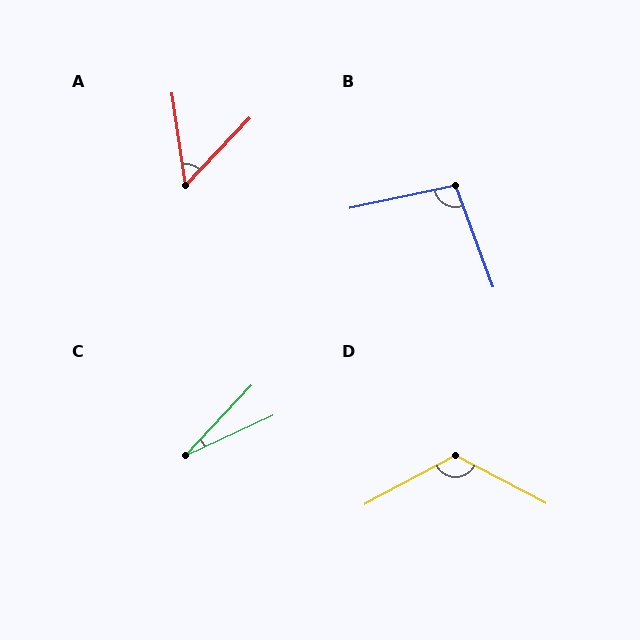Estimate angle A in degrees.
Approximately 52 degrees.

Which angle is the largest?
D, at approximately 124 degrees.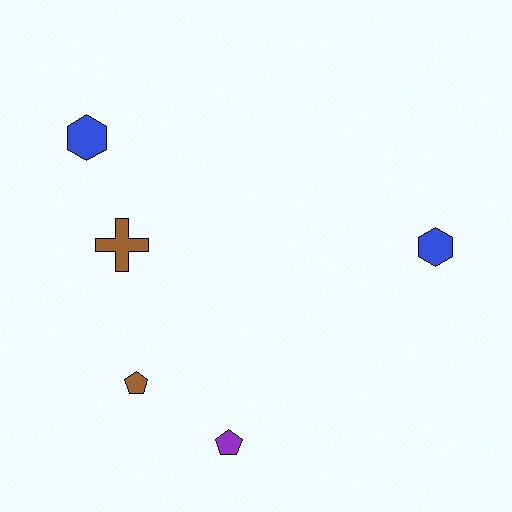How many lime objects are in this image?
There are no lime objects.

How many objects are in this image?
There are 5 objects.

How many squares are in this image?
There are no squares.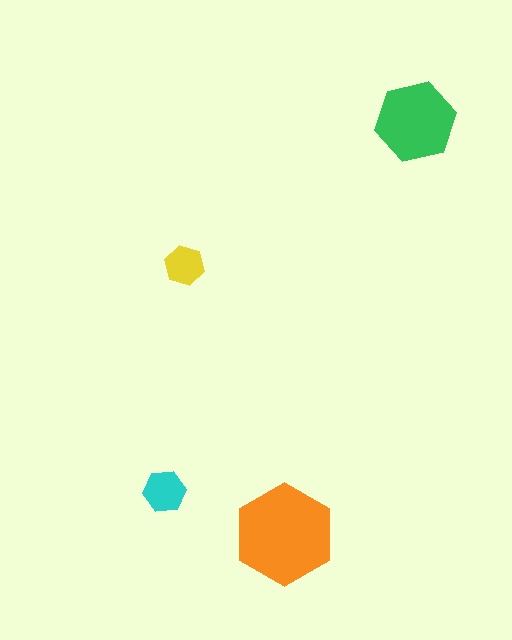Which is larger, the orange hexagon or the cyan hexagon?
The orange one.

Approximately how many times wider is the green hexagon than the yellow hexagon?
About 2 times wider.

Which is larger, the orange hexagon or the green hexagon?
The orange one.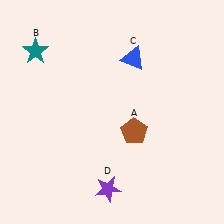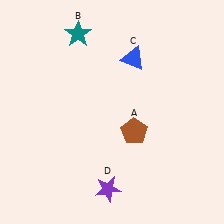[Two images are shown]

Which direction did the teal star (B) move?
The teal star (B) moved right.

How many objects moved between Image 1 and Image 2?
1 object moved between the two images.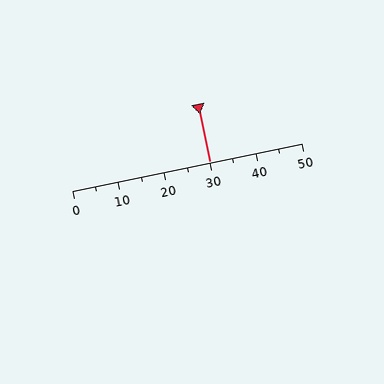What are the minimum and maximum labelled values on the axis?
The axis runs from 0 to 50.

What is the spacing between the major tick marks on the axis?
The major ticks are spaced 10 apart.